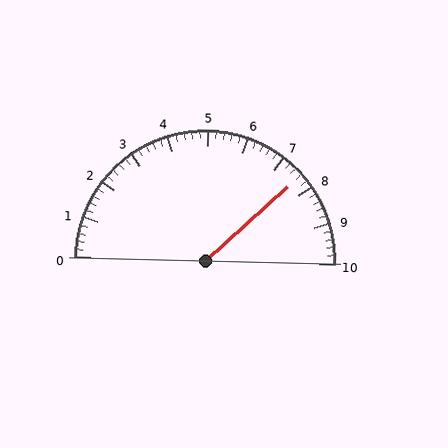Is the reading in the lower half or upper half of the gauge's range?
The reading is in the upper half of the range (0 to 10).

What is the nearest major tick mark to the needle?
The nearest major tick mark is 8.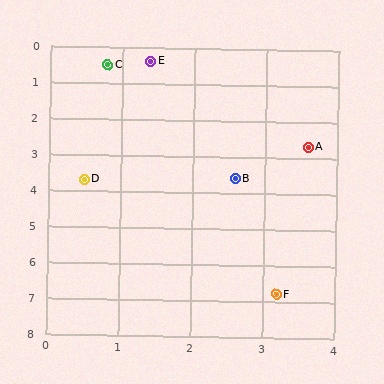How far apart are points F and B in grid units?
Points F and B are about 3.3 grid units apart.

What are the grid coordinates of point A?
Point A is at approximately (3.6, 2.7).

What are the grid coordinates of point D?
Point D is at approximately (0.5, 3.7).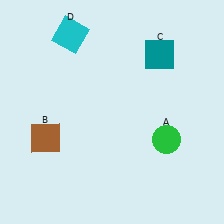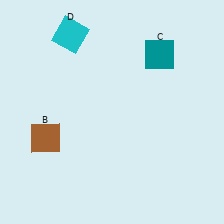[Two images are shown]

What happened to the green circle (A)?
The green circle (A) was removed in Image 2. It was in the bottom-right area of Image 1.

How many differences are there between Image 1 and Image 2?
There is 1 difference between the two images.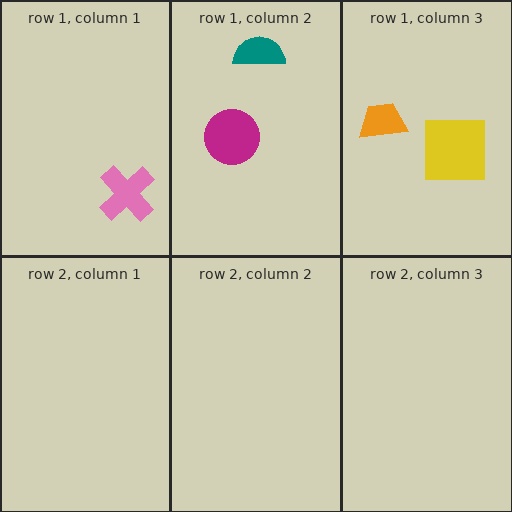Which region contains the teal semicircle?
The row 1, column 2 region.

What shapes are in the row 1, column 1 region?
The pink cross.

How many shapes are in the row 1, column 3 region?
2.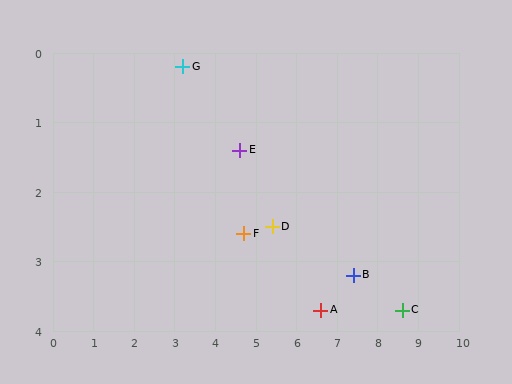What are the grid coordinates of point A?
Point A is at approximately (6.6, 3.7).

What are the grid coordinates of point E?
Point E is at approximately (4.6, 1.4).